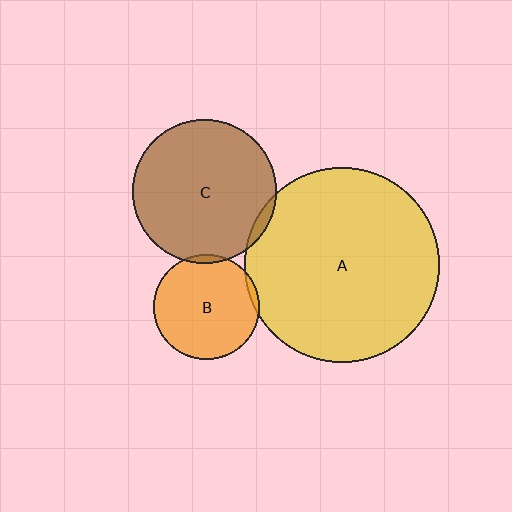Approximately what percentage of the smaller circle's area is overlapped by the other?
Approximately 5%.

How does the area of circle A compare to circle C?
Approximately 1.8 times.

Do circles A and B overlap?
Yes.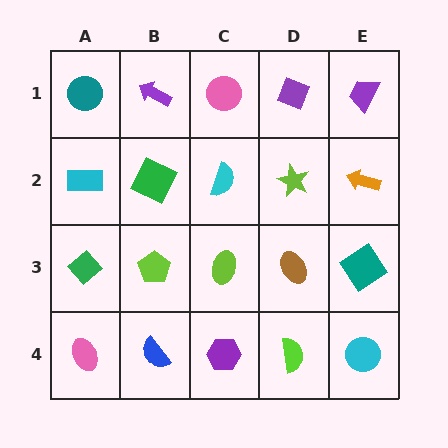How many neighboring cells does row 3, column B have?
4.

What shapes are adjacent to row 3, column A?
A cyan rectangle (row 2, column A), a pink ellipse (row 4, column A), a lime pentagon (row 3, column B).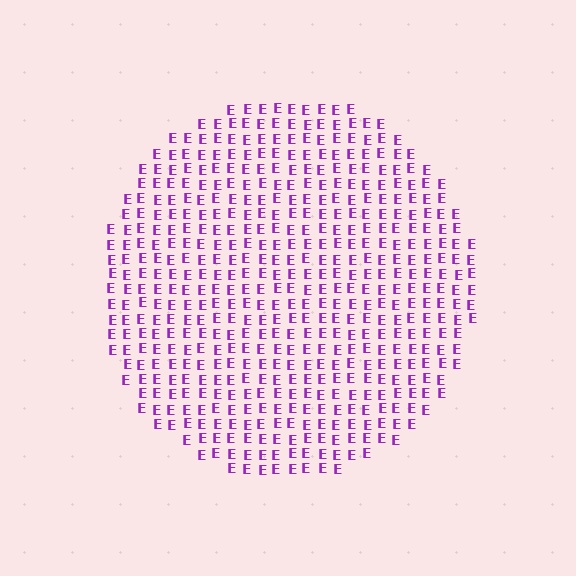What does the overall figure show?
The overall figure shows a circle.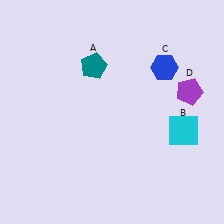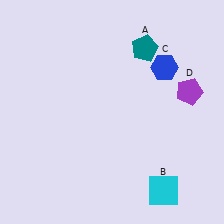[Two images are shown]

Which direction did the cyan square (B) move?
The cyan square (B) moved down.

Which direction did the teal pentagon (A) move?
The teal pentagon (A) moved right.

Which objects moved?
The objects that moved are: the teal pentagon (A), the cyan square (B).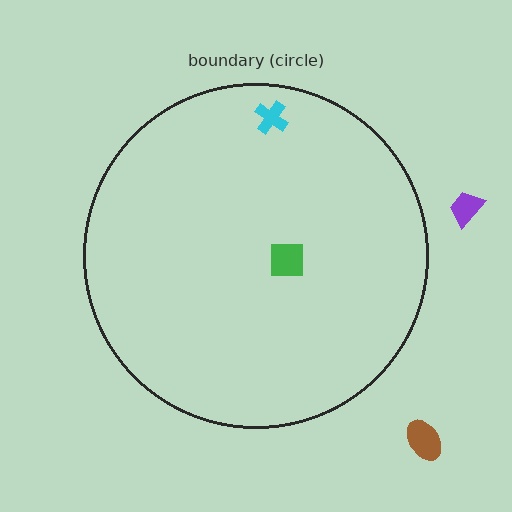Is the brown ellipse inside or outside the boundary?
Outside.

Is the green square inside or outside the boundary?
Inside.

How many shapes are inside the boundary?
2 inside, 2 outside.